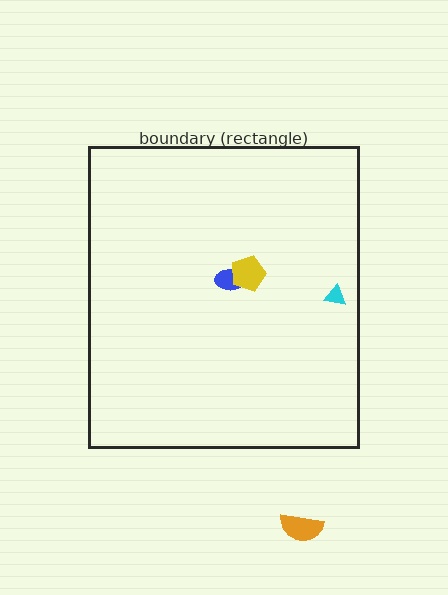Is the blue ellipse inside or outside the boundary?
Inside.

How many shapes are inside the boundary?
3 inside, 1 outside.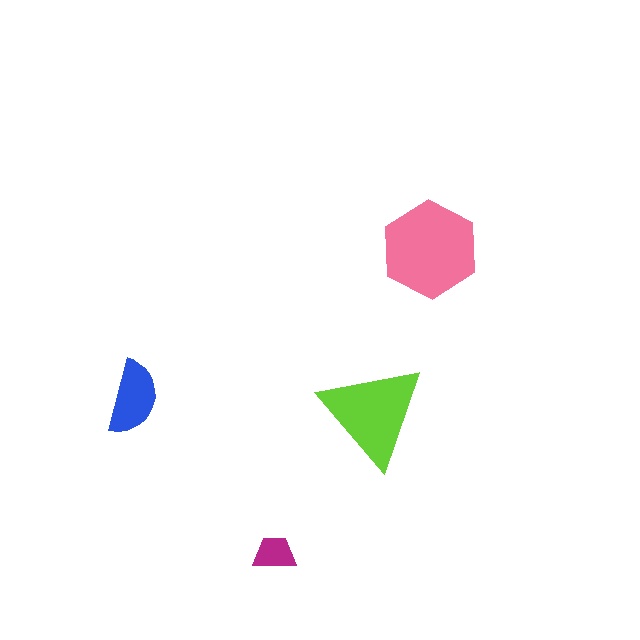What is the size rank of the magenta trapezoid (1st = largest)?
4th.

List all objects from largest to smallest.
The pink hexagon, the lime triangle, the blue semicircle, the magenta trapezoid.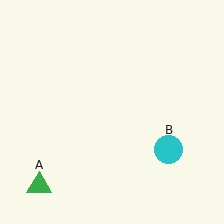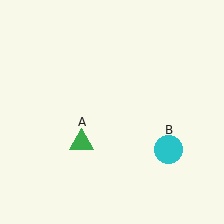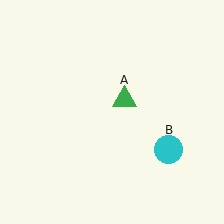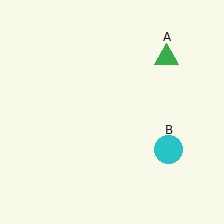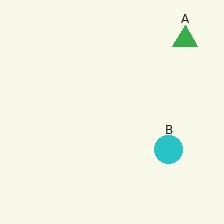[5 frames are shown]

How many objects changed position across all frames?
1 object changed position: green triangle (object A).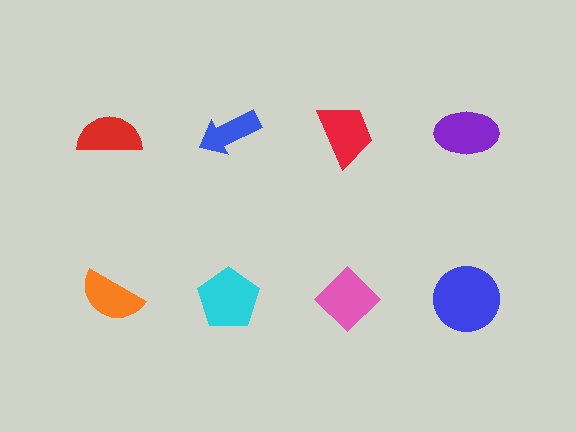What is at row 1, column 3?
A red trapezoid.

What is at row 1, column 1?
A red semicircle.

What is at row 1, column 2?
A blue arrow.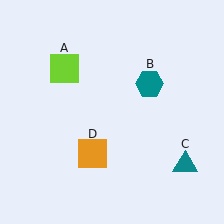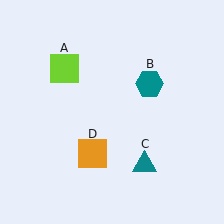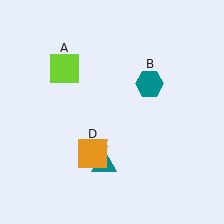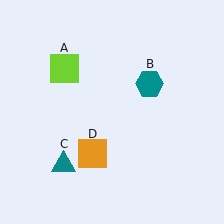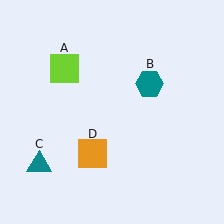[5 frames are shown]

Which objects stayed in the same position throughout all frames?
Lime square (object A) and teal hexagon (object B) and orange square (object D) remained stationary.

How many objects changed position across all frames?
1 object changed position: teal triangle (object C).